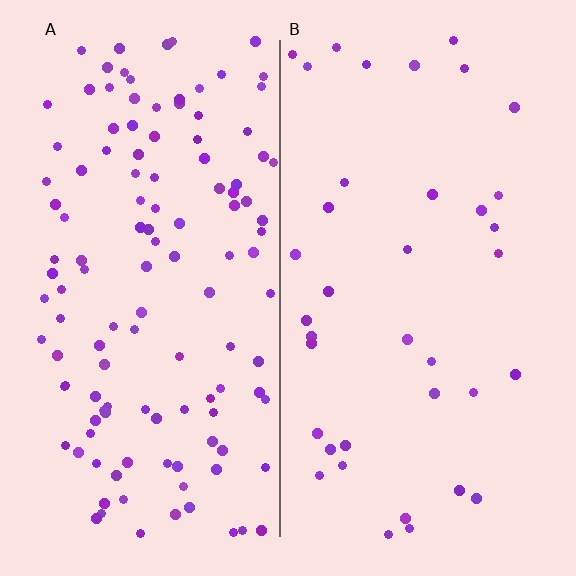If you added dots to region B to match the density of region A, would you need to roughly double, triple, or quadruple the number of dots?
Approximately triple.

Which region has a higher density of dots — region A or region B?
A (the left).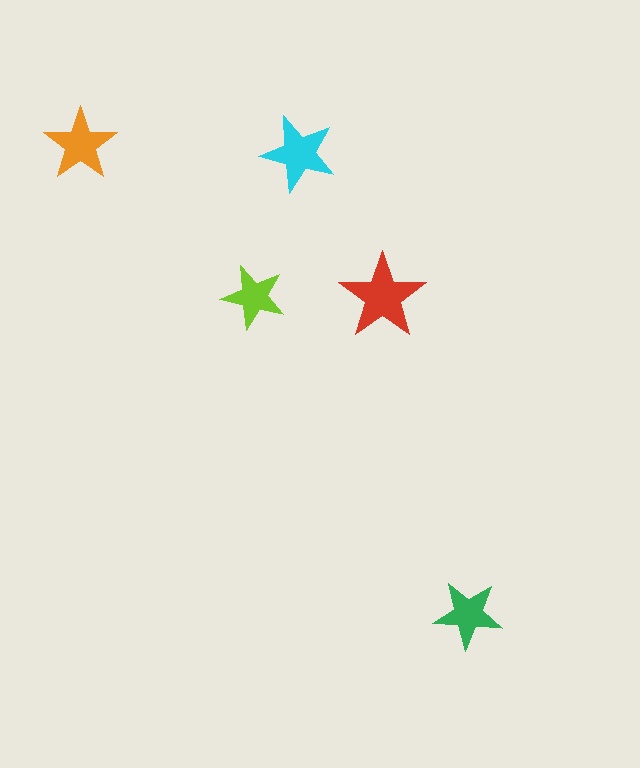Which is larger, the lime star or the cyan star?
The cyan one.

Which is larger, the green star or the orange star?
The orange one.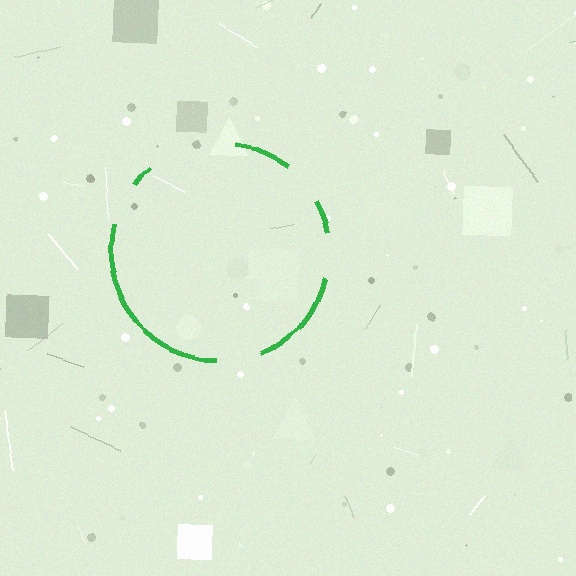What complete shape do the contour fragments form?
The contour fragments form a circle.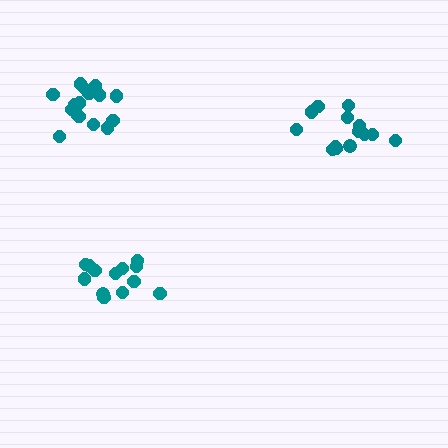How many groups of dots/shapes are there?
There are 3 groups.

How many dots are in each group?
Group 1: 16 dots, Group 2: 13 dots, Group 3: 14 dots (43 total).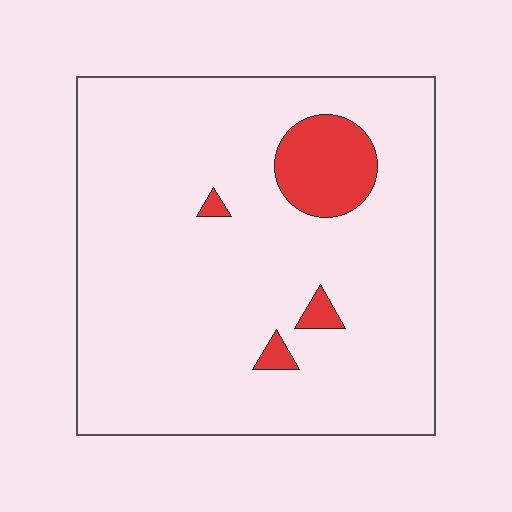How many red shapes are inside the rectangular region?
4.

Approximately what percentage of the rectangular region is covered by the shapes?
Approximately 10%.